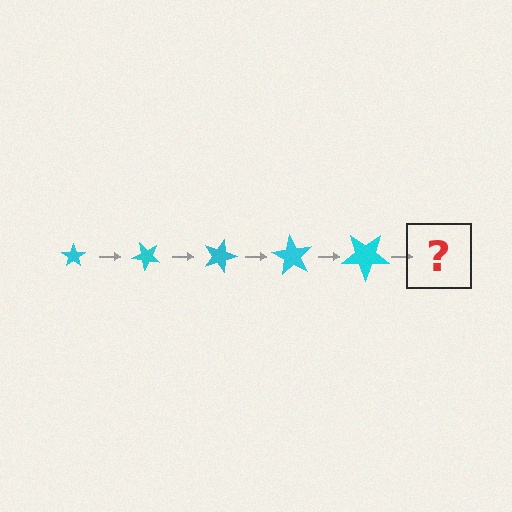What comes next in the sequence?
The next element should be a star, larger than the previous one and rotated 225 degrees from the start.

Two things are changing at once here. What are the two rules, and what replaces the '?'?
The two rules are that the star grows larger each step and it rotates 45 degrees each step. The '?' should be a star, larger than the previous one and rotated 225 degrees from the start.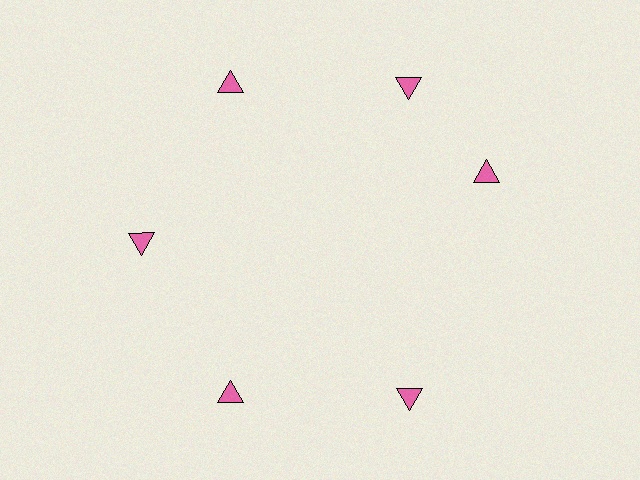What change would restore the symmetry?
The symmetry would be restored by rotating it back into even spacing with its neighbors so that all 6 triangles sit at equal angles and equal distance from the center.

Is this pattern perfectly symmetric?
No. The 6 pink triangles are arranged in a ring, but one element near the 3 o'clock position is rotated out of alignment along the ring, breaking the 6-fold rotational symmetry.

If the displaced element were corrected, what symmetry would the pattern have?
It would have 6-fold rotational symmetry — the pattern would map onto itself every 60 degrees.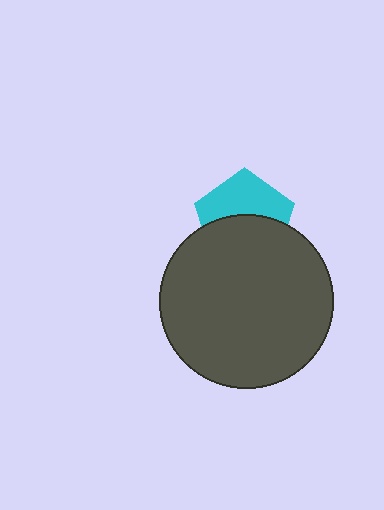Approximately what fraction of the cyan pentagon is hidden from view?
Roughly 52% of the cyan pentagon is hidden behind the dark gray circle.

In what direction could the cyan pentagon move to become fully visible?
The cyan pentagon could move up. That would shift it out from behind the dark gray circle entirely.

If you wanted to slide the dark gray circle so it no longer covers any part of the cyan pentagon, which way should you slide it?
Slide it down — that is the most direct way to separate the two shapes.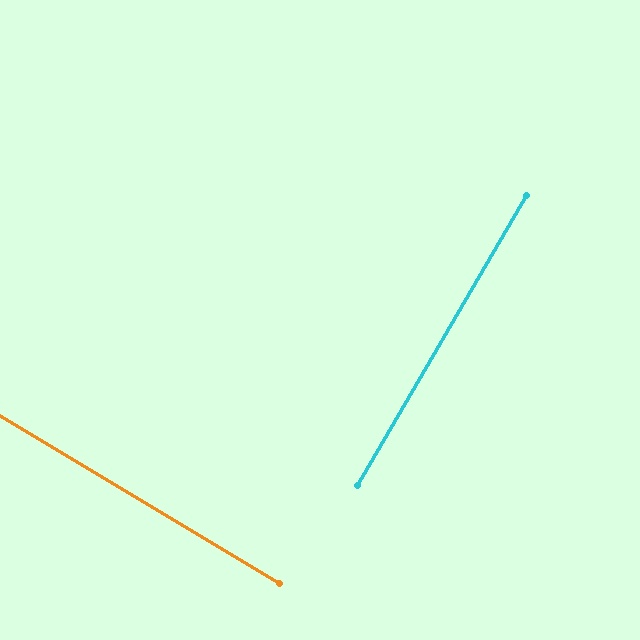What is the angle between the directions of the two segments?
Approximately 89 degrees.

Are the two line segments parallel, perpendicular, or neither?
Perpendicular — they meet at approximately 89°.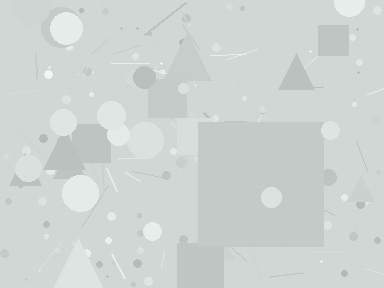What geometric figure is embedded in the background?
A square is embedded in the background.